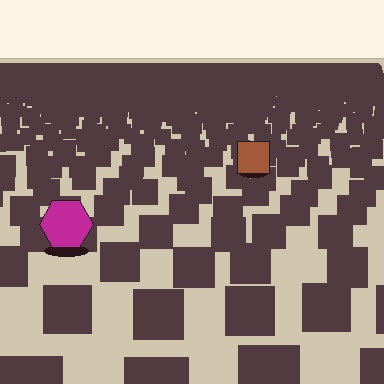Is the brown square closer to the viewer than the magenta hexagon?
No. The magenta hexagon is closer — you can tell from the texture gradient: the ground texture is coarser near it.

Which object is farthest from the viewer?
The brown square is farthest from the viewer. It appears smaller and the ground texture around it is denser.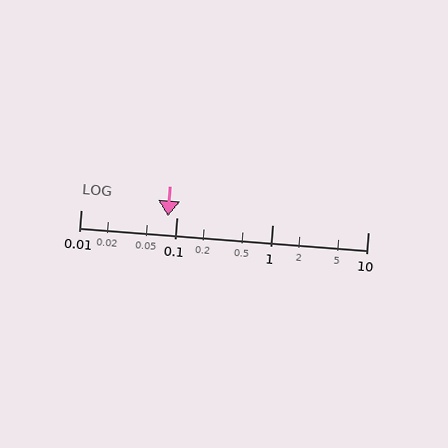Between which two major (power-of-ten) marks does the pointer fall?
The pointer is between 0.01 and 0.1.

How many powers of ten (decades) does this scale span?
The scale spans 3 decades, from 0.01 to 10.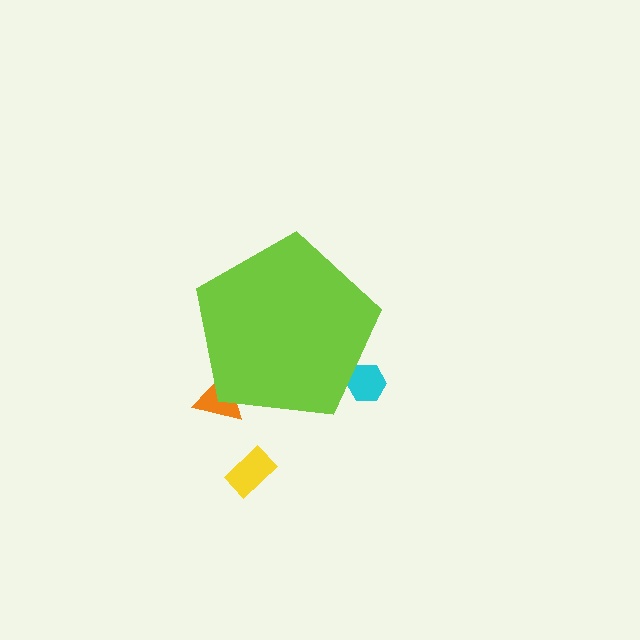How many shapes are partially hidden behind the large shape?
2 shapes are partially hidden.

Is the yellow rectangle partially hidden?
No, the yellow rectangle is fully visible.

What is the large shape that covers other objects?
A lime pentagon.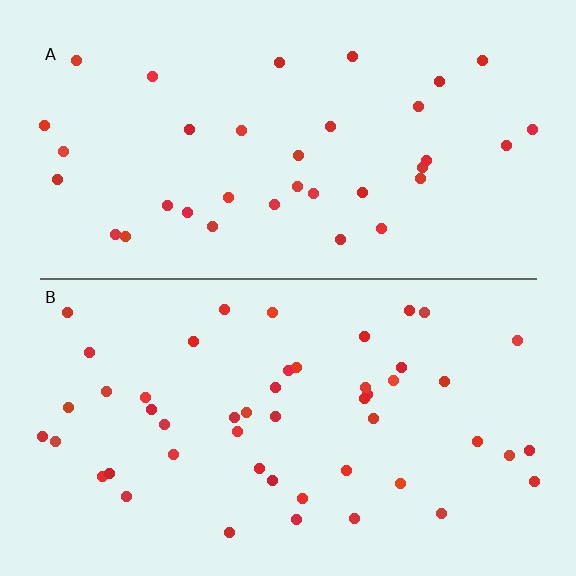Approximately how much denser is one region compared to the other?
Approximately 1.4× — region B over region A.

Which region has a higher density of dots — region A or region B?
B (the bottom).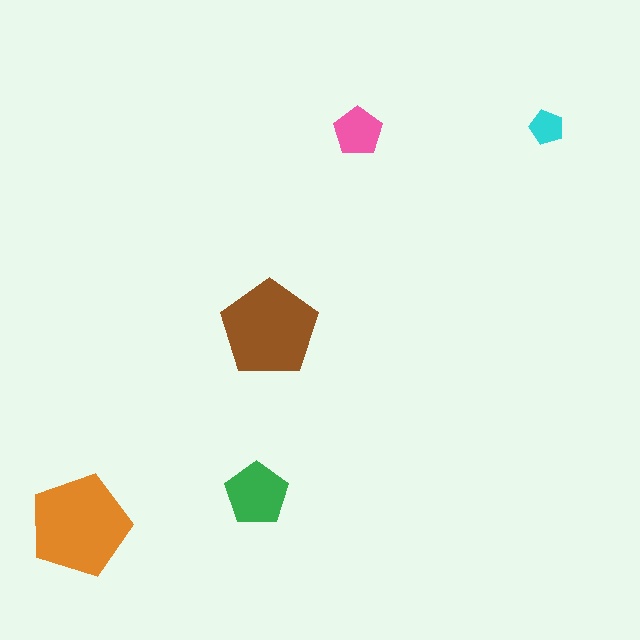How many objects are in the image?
There are 5 objects in the image.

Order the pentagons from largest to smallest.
the orange one, the brown one, the green one, the pink one, the cyan one.